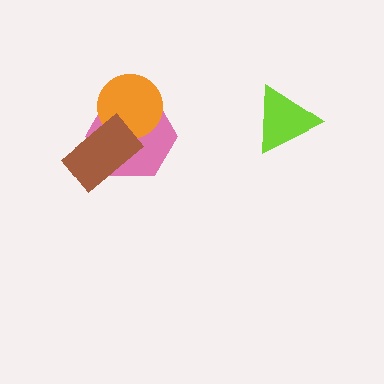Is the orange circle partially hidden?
Yes, it is partially covered by another shape.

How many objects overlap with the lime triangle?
0 objects overlap with the lime triangle.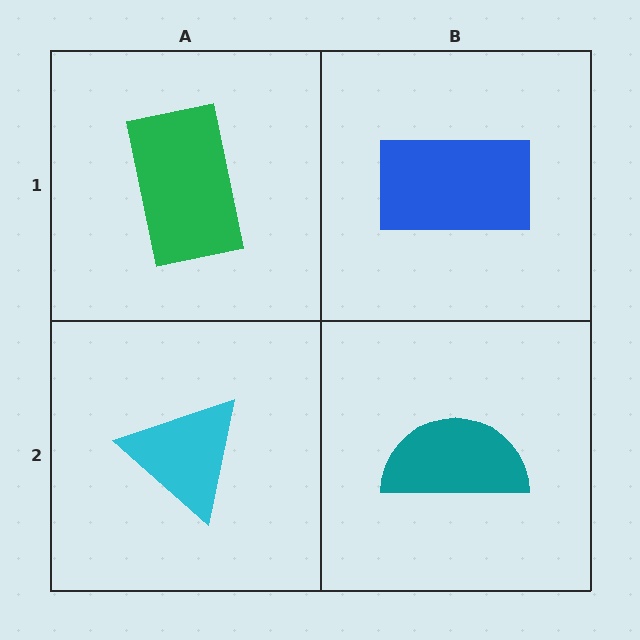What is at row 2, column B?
A teal semicircle.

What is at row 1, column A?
A green rectangle.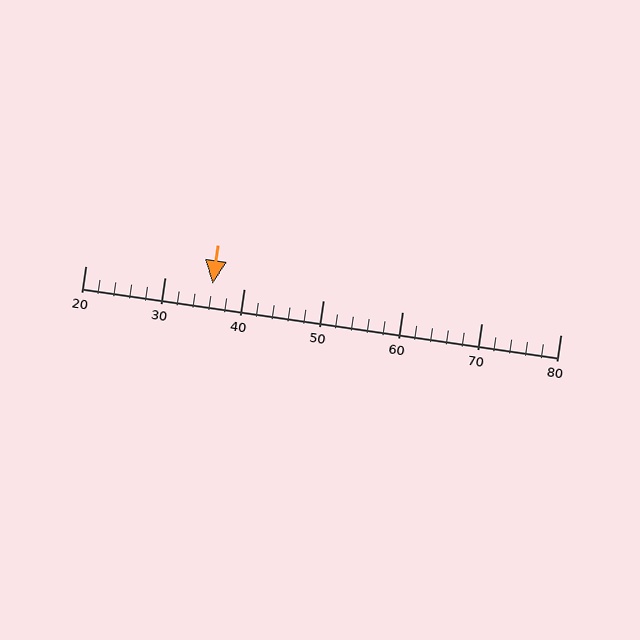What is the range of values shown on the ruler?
The ruler shows values from 20 to 80.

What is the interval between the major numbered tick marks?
The major tick marks are spaced 10 units apart.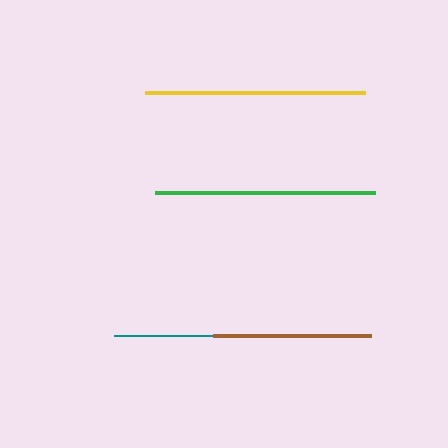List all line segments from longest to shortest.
From longest to shortest: green, yellow, brown, teal.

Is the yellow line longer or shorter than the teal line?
The yellow line is longer than the teal line.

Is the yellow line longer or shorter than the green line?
The green line is longer than the yellow line.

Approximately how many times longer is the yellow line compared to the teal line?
The yellow line is approximately 1.5 times the length of the teal line.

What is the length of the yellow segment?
The yellow segment is approximately 219 pixels long.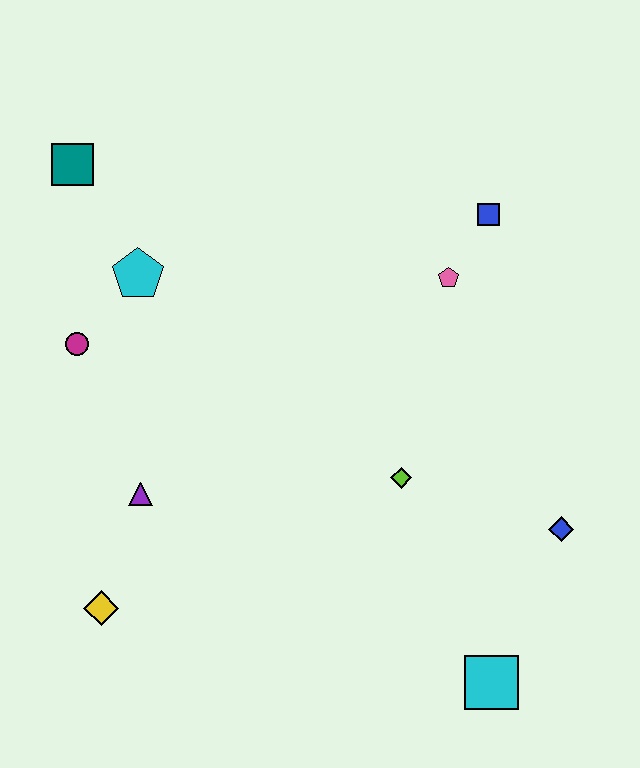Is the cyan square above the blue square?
No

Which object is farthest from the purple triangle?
The blue square is farthest from the purple triangle.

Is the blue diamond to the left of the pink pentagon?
No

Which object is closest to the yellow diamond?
The purple triangle is closest to the yellow diamond.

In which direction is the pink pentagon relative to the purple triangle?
The pink pentagon is to the right of the purple triangle.